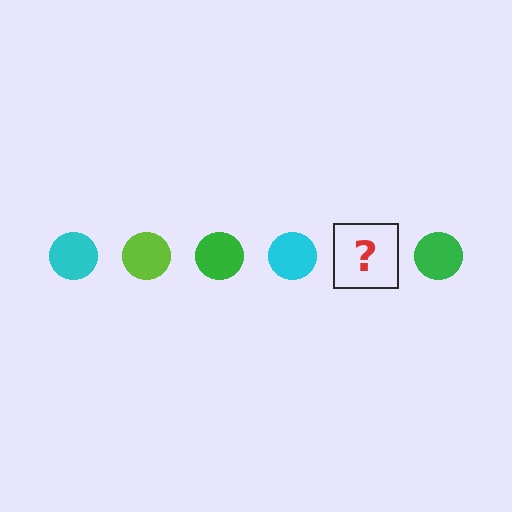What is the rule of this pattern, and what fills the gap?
The rule is that the pattern cycles through cyan, lime, green circles. The gap should be filled with a lime circle.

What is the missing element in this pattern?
The missing element is a lime circle.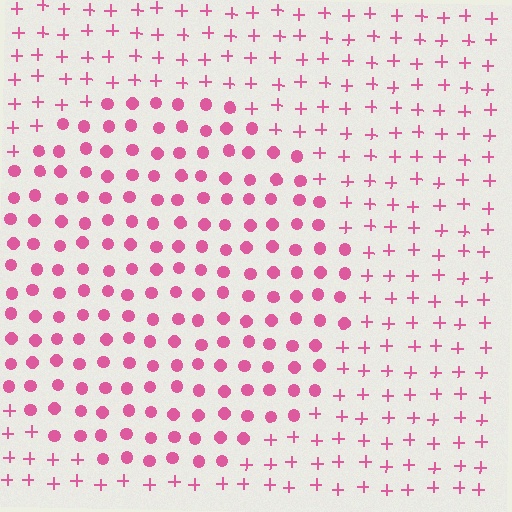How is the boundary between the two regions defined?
The boundary is defined by a change in element shape: circles inside vs. plus signs outside. All elements share the same color and spacing.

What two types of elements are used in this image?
The image uses circles inside the circle region and plus signs outside it.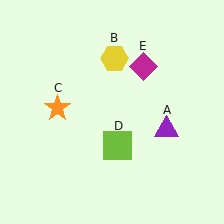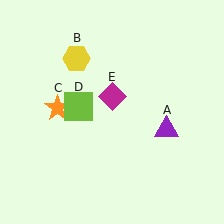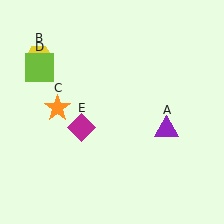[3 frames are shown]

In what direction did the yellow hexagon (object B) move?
The yellow hexagon (object B) moved left.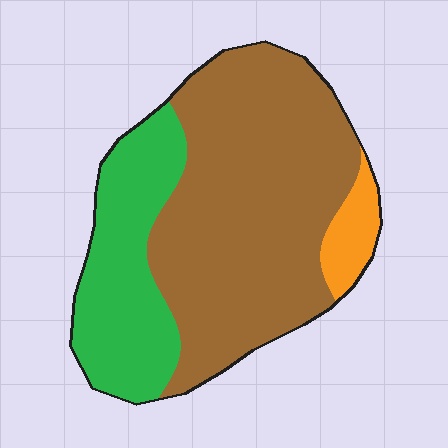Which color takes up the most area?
Brown, at roughly 65%.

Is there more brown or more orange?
Brown.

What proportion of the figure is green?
Green covers 29% of the figure.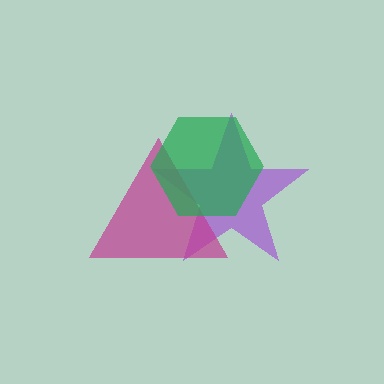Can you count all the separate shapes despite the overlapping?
Yes, there are 3 separate shapes.